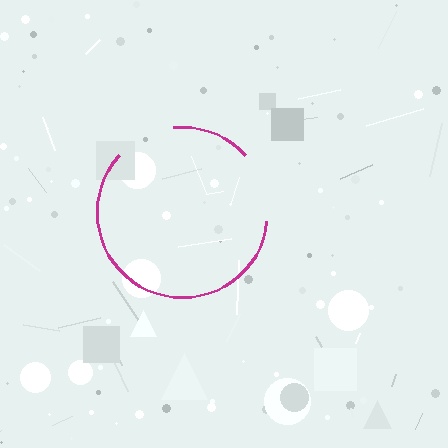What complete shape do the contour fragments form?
The contour fragments form a circle.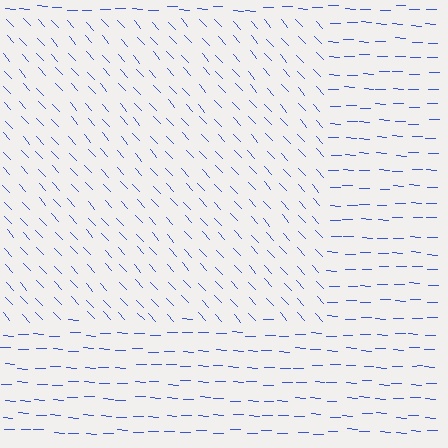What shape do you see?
I see a rectangle.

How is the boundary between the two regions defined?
The boundary is defined purely by a change in line orientation (approximately 45 degrees difference). All lines are the same color and thickness.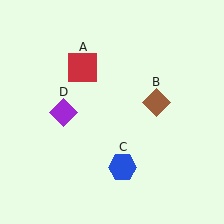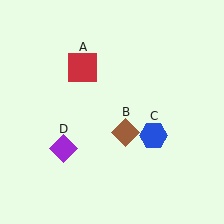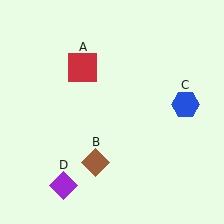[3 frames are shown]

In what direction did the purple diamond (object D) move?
The purple diamond (object D) moved down.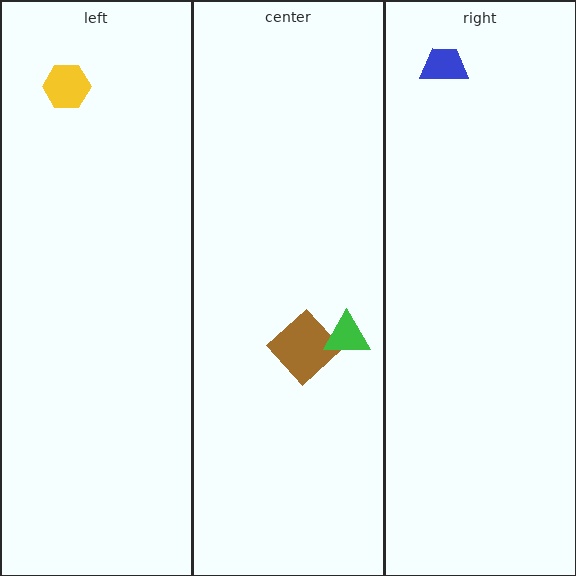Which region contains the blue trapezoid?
The right region.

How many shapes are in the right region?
1.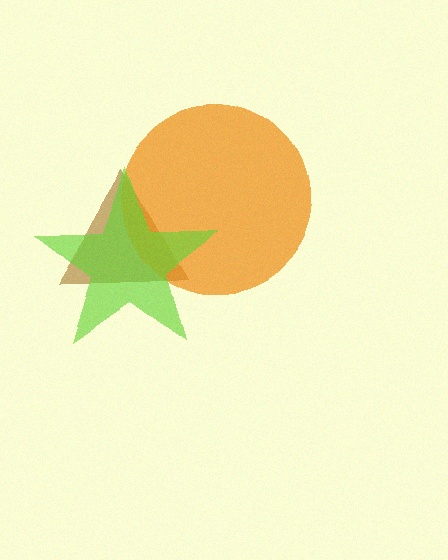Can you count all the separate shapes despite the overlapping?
Yes, there are 3 separate shapes.